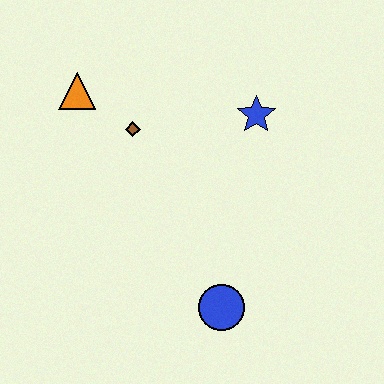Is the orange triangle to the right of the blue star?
No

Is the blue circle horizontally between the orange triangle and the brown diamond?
No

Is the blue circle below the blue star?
Yes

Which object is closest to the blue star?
The brown diamond is closest to the blue star.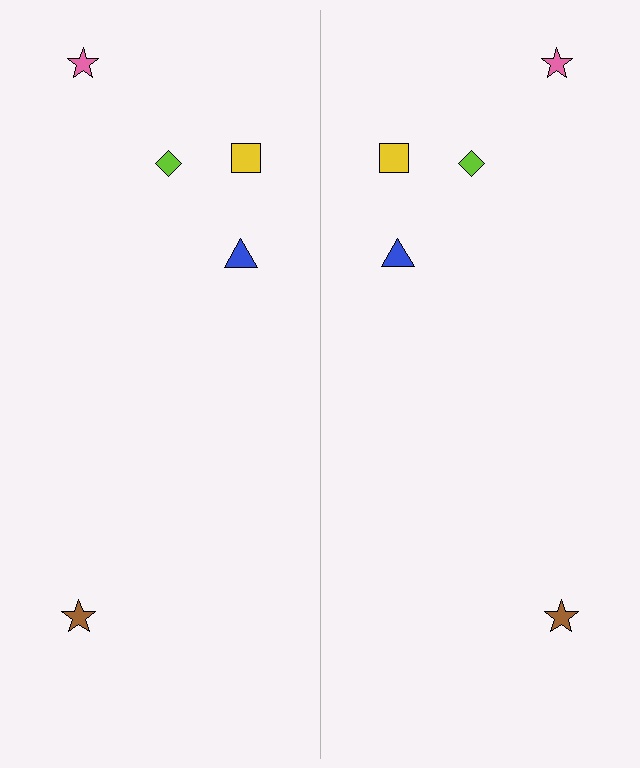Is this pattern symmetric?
Yes, this pattern has bilateral (reflection) symmetry.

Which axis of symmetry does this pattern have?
The pattern has a vertical axis of symmetry running through the center of the image.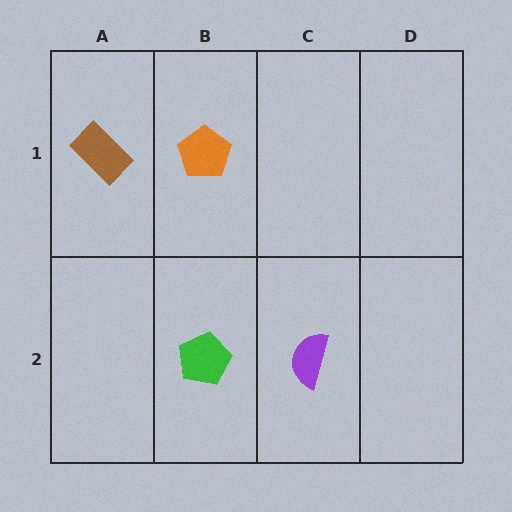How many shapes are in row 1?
2 shapes.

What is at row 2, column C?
A purple semicircle.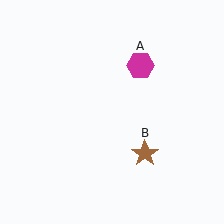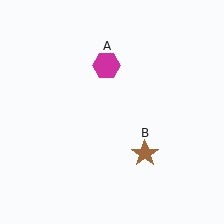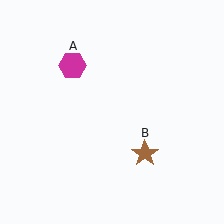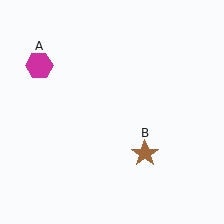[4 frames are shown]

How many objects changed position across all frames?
1 object changed position: magenta hexagon (object A).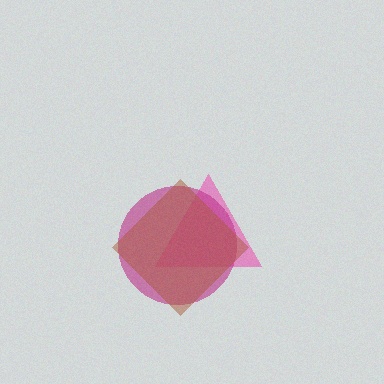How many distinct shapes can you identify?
There are 3 distinct shapes: a pink triangle, a magenta circle, a brown diamond.